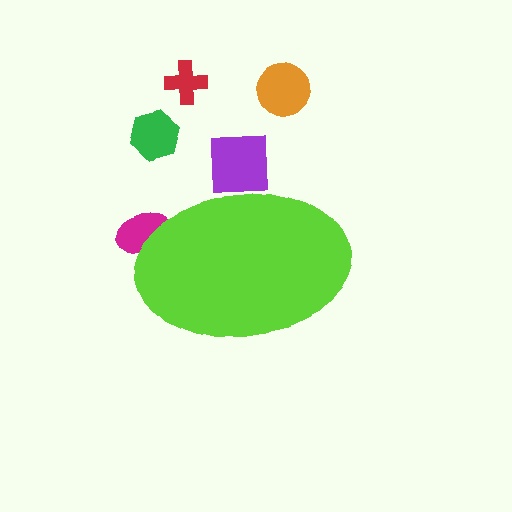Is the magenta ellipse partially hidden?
Yes, the magenta ellipse is partially hidden behind the lime ellipse.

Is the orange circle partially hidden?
No, the orange circle is fully visible.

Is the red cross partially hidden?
No, the red cross is fully visible.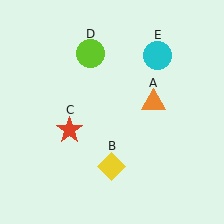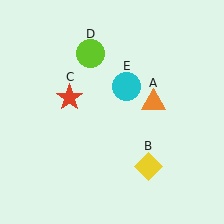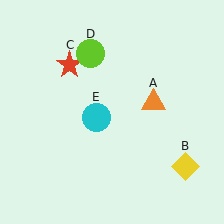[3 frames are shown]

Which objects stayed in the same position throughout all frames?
Orange triangle (object A) and lime circle (object D) remained stationary.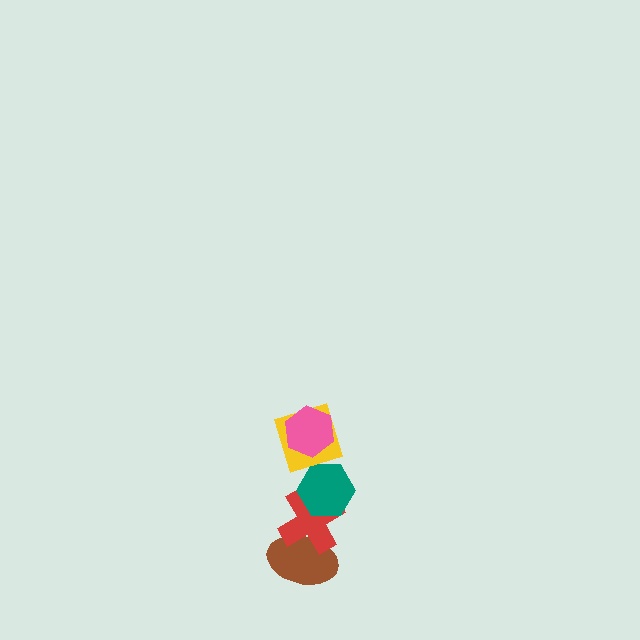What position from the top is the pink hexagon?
The pink hexagon is 1st from the top.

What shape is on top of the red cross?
The teal hexagon is on top of the red cross.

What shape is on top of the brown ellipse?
The red cross is on top of the brown ellipse.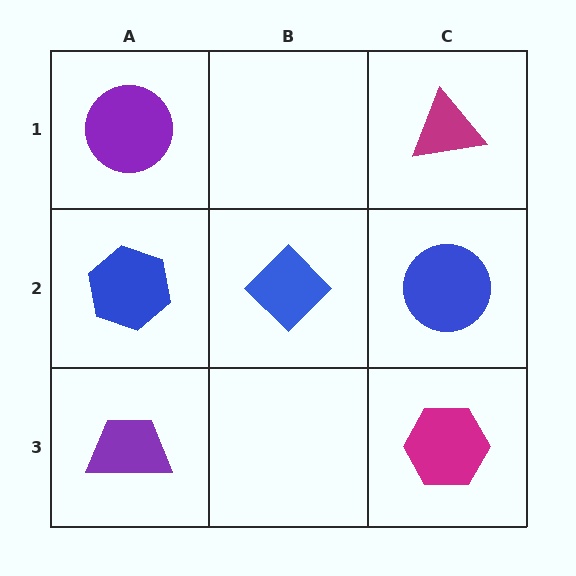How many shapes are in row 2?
3 shapes.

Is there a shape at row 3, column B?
No, that cell is empty.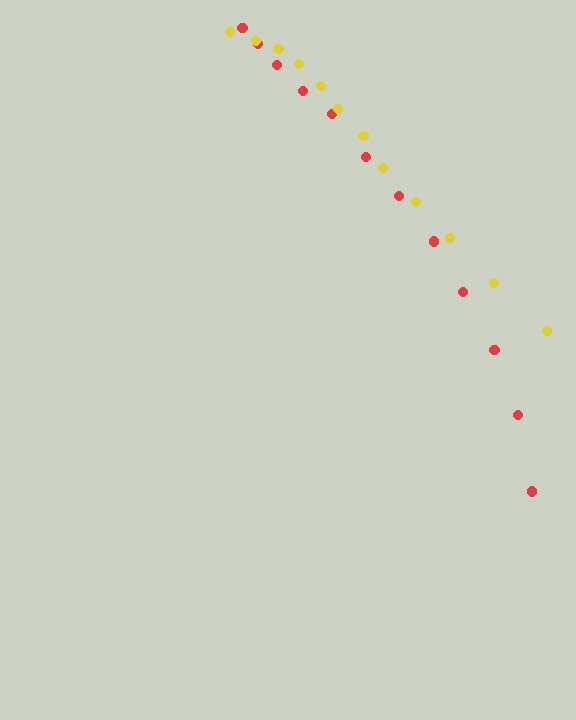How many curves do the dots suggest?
There are 2 distinct paths.